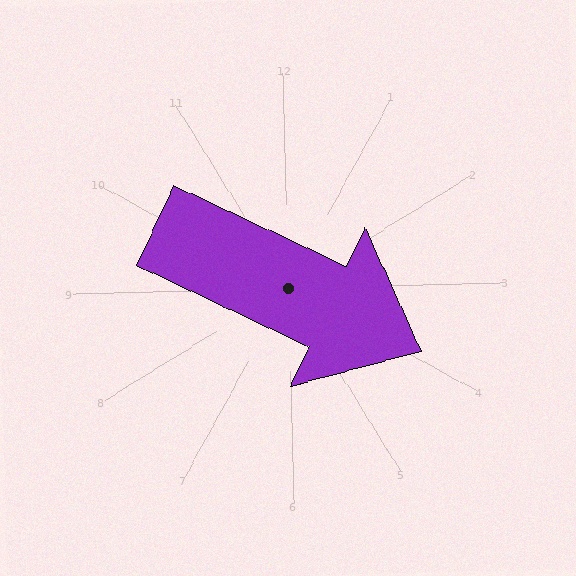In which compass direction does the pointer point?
Southeast.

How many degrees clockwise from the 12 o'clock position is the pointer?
Approximately 117 degrees.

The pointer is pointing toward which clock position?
Roughly 4 o'clock.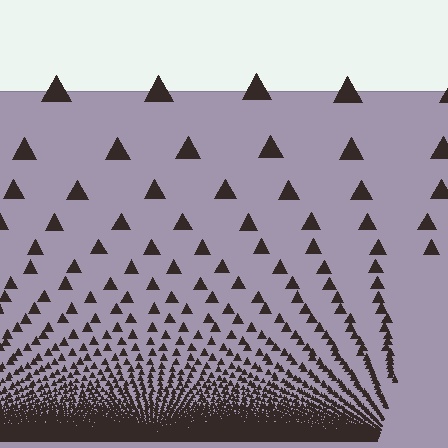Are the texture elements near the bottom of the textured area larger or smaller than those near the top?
Smaller. The gradient is inverted — elements near the bottom are smaller and denser.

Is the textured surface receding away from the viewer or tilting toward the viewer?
The surface appears to tilt toward the viewer. Texture elements get larger and sparser toward the top.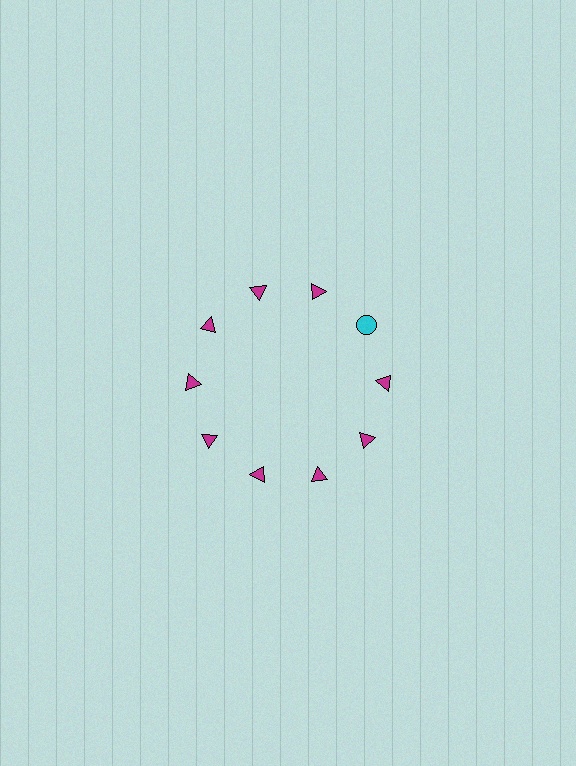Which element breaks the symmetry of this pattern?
The cyan circle at roughly the 2 o'clock position breaks the symmetry. All other shapes are magenta triangles.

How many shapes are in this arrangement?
There are 10 shapes arranged in a ring pattern.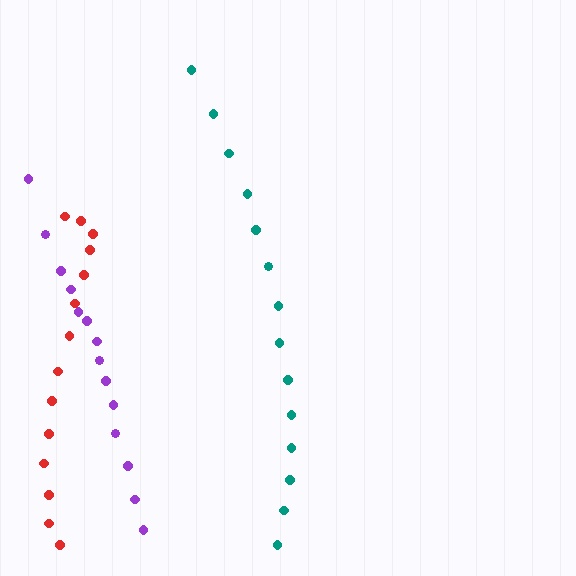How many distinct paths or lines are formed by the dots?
There are 3 distinct paths.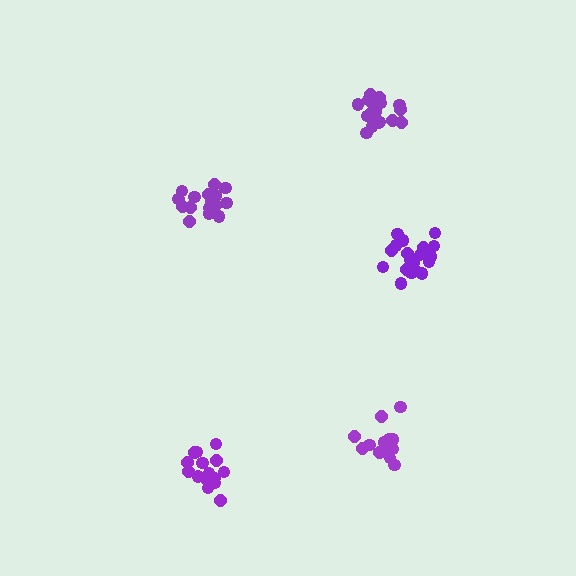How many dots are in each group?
Group 1: 17 dots, Group 2: 15 dots, Group 3: 16 dots, Group 4: 20 dots, Group 5: 20 dots (88 total).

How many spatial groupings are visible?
There are 5 spatial groupings.